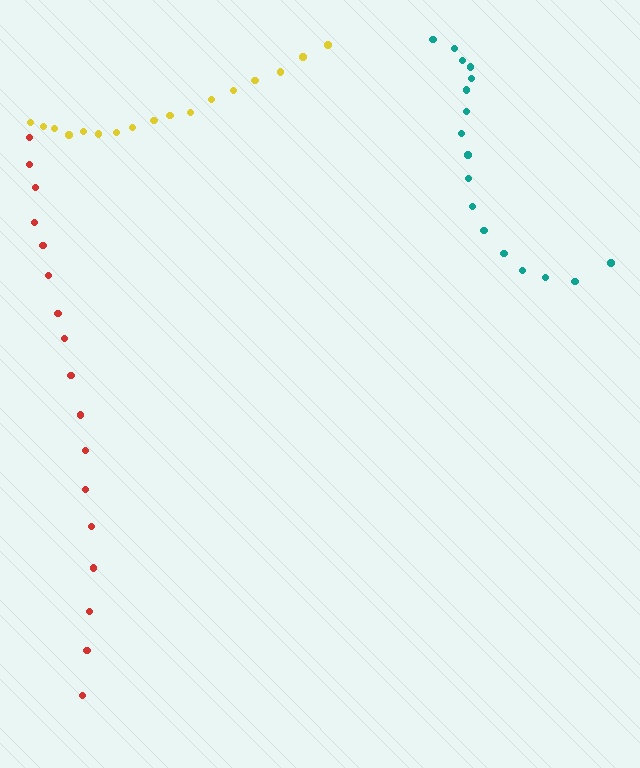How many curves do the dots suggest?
There are 3 distinct paths.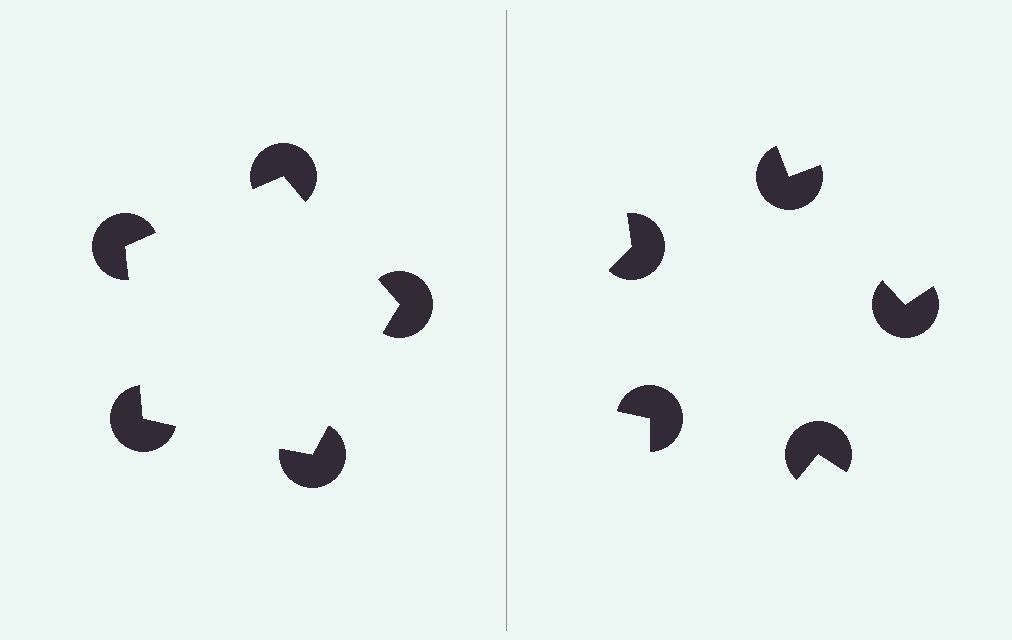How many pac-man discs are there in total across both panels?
10 — 5 on each side.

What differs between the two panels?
The pac-man discs are positioned identically on both sides; only the wedge orientations differ. On the left they align to a pentagon; on the right they are misaligned.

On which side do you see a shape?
An illusory pentagon appears on the left side. On the right side the wedge cuts are rotated, so no coherent shape forms.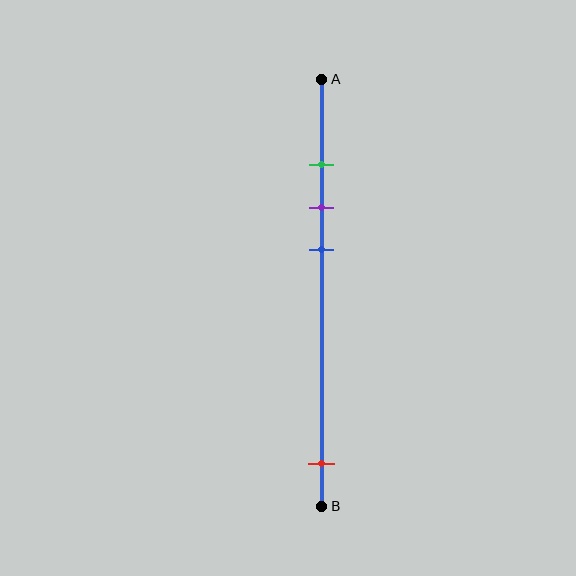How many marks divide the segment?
There are 4 marks dividing the segment.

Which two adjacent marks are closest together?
The green and purple marks are the closest adjacent pair.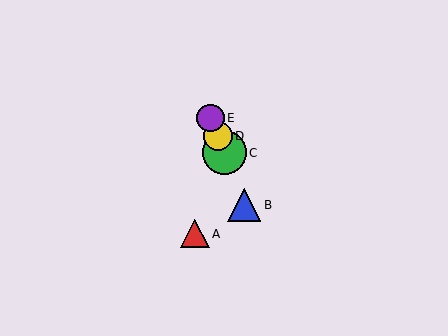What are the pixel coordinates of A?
Object A is at (195, 234).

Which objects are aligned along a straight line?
Objects B, C, D, E are aligned along a straight line.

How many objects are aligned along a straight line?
4 objects (B, C, D, E) are aligned along a straight line.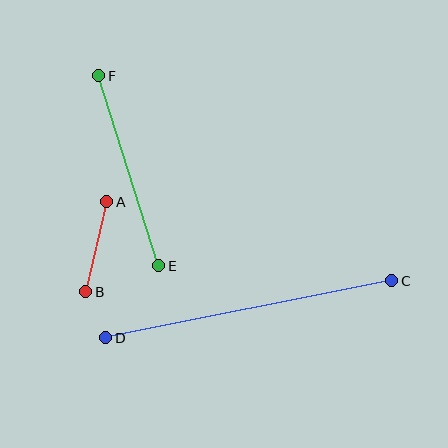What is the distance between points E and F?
The distance is approximately 199 pixels.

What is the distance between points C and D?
The distance is approximately 292 pixels.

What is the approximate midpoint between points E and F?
The midpoint is at approximately (129, 171) pixels.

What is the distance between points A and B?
The distance is approximately 92 pixels.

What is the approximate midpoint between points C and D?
The midpoint is at approximately (249, 309) pixels.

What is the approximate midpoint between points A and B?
The midpoint is at approximately (96, 247) pixels.